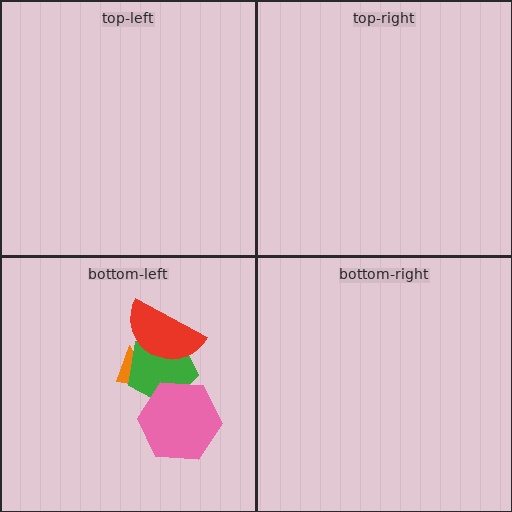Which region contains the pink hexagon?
The bottom-left region.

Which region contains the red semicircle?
The bottom-left region.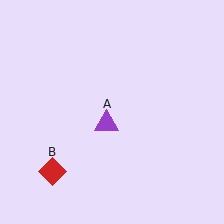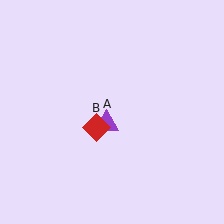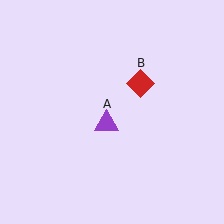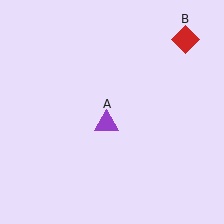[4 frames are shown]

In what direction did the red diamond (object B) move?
The red diamond (object B) moved up and to the right.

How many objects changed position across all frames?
1 object changed position: red diamond (object B).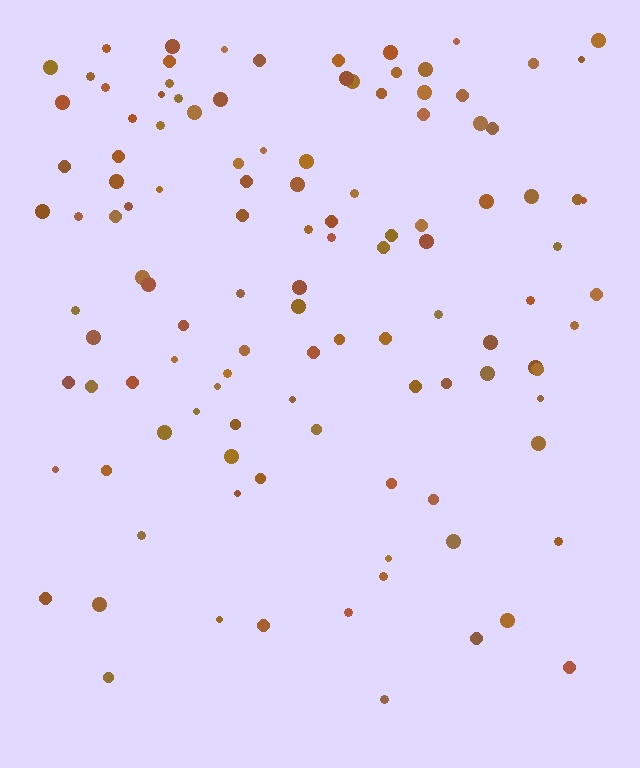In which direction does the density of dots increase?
From bottom to top, with the top side densest.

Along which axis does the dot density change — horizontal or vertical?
Vertical.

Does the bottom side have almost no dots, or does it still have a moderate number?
Still a moderate number, just noticeably fewer than the top.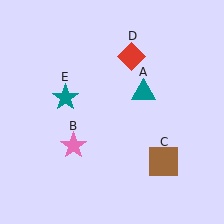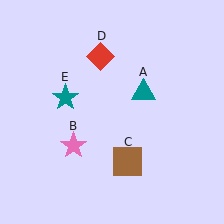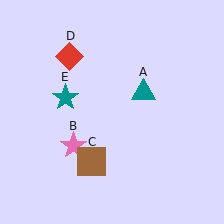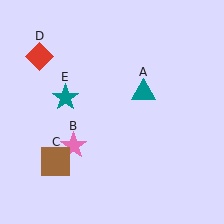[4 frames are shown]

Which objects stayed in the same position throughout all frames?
Teal triangle (object A) and pink star (object B) and teal star (object E) remained stationary.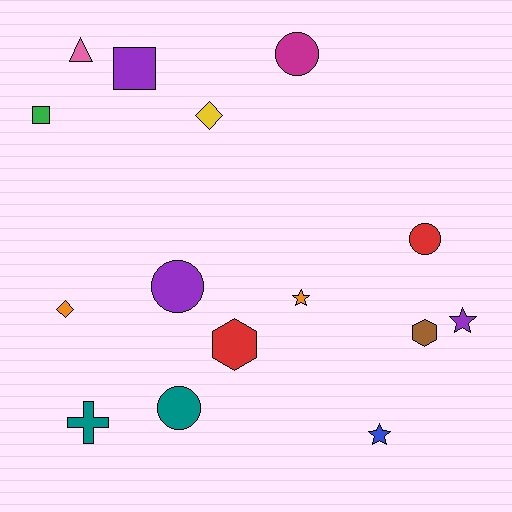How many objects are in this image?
There are 15 objects.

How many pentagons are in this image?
There are no pentagons.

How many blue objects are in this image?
There is 1 blue object.